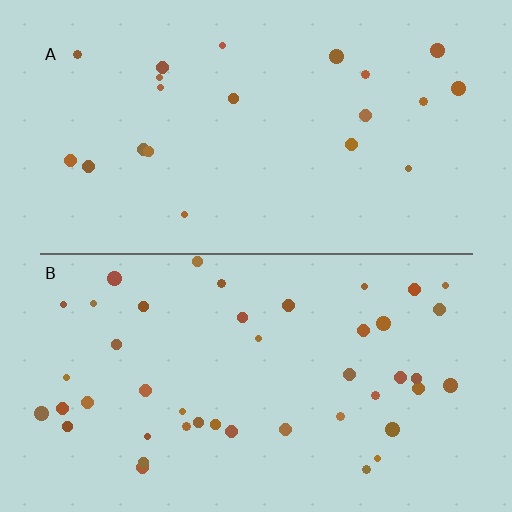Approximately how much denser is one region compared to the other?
Approximately 2.1× — region B over region A.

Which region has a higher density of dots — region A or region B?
B (the bottom).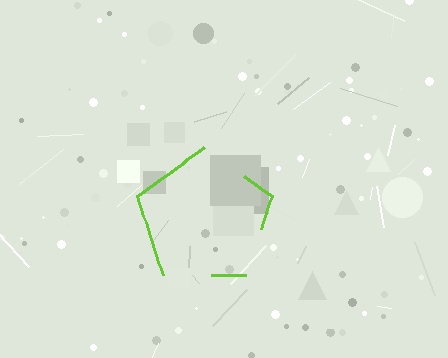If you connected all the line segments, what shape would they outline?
They would outline a pentagon.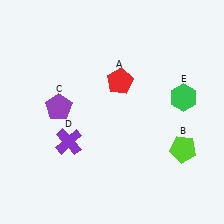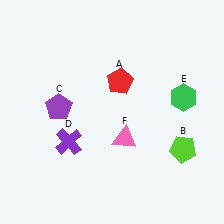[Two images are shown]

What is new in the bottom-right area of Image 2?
A pink triangle (F) was added in the bottom-right area of Image 2.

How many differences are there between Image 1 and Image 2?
There is 1 difference between the two images.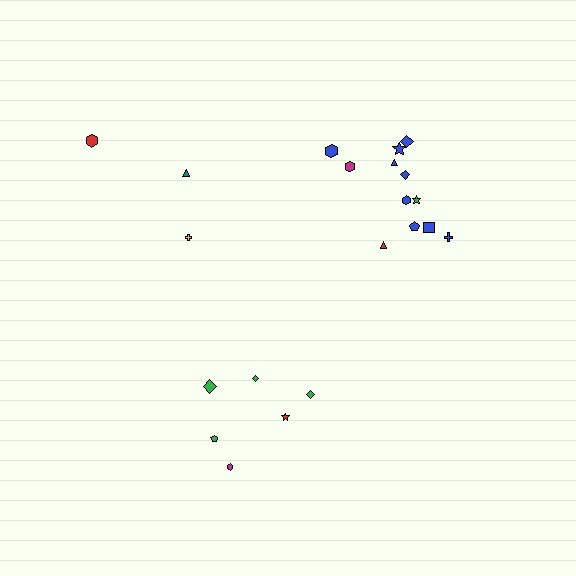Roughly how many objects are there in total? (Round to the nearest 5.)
Roughly 20 objects in total.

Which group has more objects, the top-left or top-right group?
The top-right group.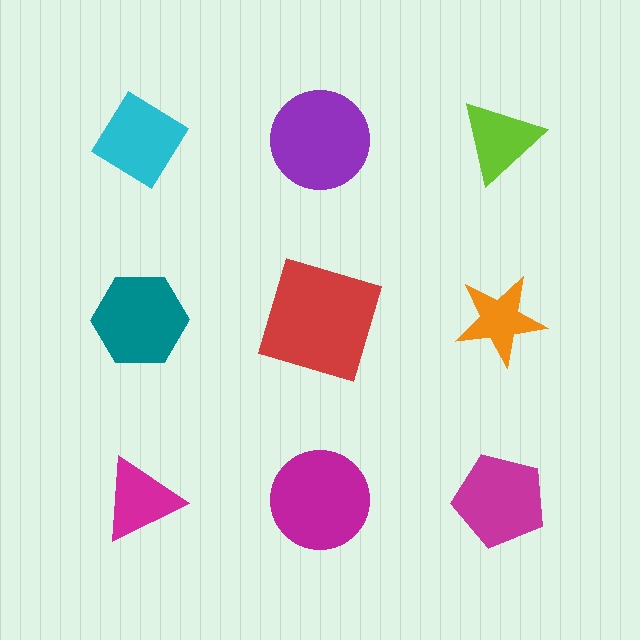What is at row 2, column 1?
A teal hexagon.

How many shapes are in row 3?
3 shapes.